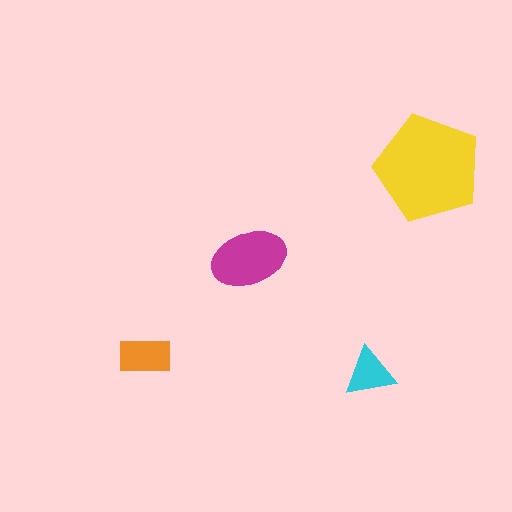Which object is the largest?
The yellow pentagon.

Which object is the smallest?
The cyan triangle.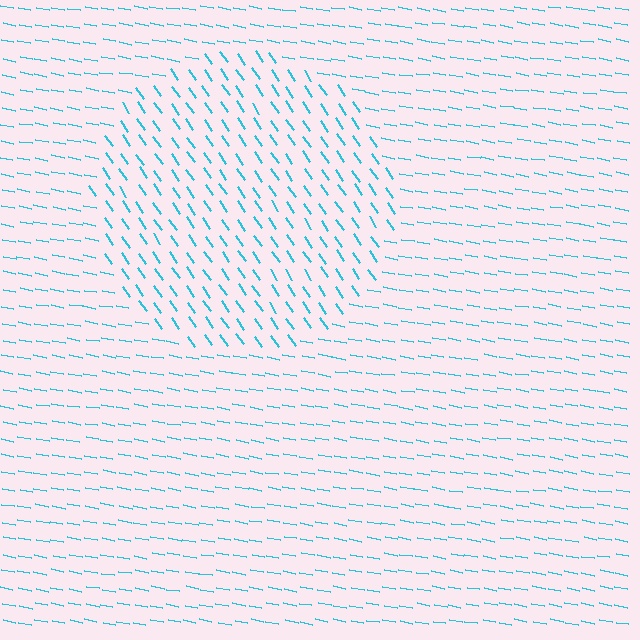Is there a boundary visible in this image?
Yes, there is a texture boundary formed by a change in line orientation.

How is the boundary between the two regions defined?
The boundary is defined purely by a change in line orientation (approximately 45 degrees difference). All lines are the same color and thickness.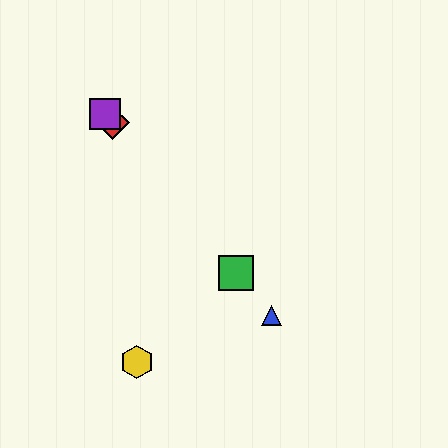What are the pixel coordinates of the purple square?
The purple square is at (105, 114).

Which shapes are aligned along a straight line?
The red diamond, the blue triangle, the green square, the purple square are aligned along a straight line.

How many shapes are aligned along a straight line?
4 shapes (the red diamond, the blue triangle, the green square, the purple square) are aligned along a straight line.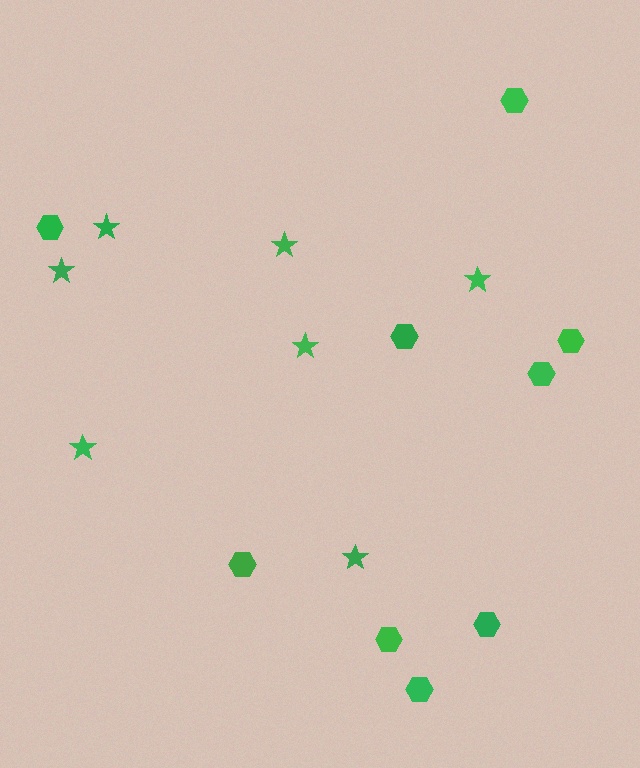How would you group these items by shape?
There are 2 groups: one group of stars (7) and one group of hexagons (9).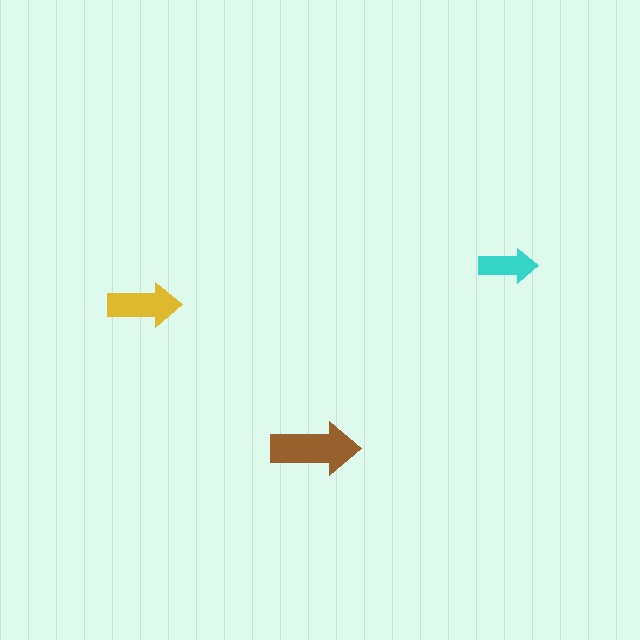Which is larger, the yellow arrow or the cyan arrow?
The yellow one.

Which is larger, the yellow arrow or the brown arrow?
The brown one.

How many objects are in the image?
There are 3 objects in the image.